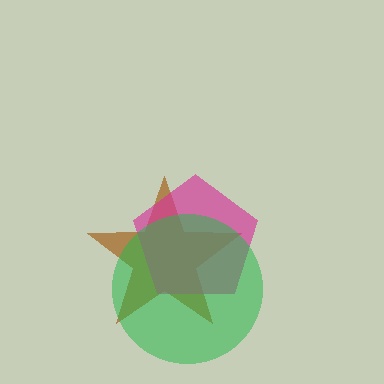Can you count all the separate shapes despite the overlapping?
Yes, there are 3 separate shapes.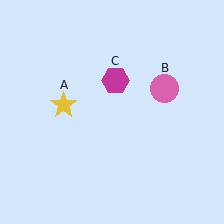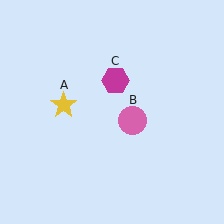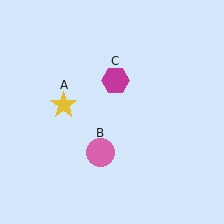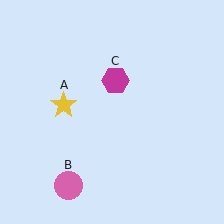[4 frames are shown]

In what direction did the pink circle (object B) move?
The pink circle (object B) moved down and to the left.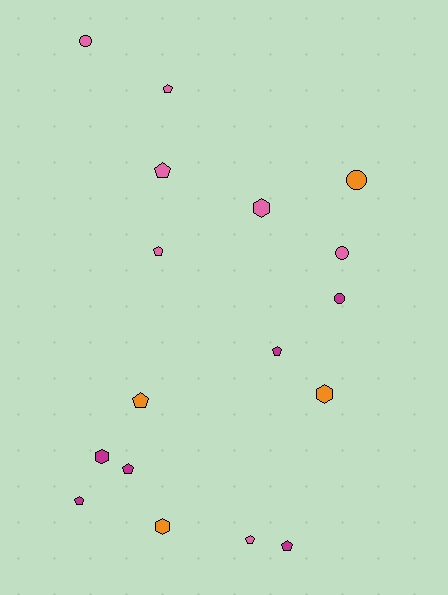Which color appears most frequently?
Pink, with 7 objects.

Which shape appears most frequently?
Pentagon, with 9 objects.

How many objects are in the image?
There are 17 objects.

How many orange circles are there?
There is 1 orange circle.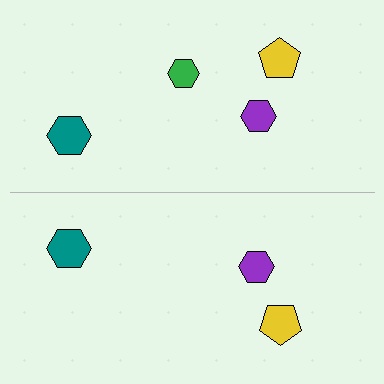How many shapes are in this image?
There are 7 shapes in this image.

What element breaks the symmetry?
A green hexagon is missing from the bottom side.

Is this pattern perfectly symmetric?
No, the pattern is not perfectly symmetric. A green hexagon is missing from the bottom side.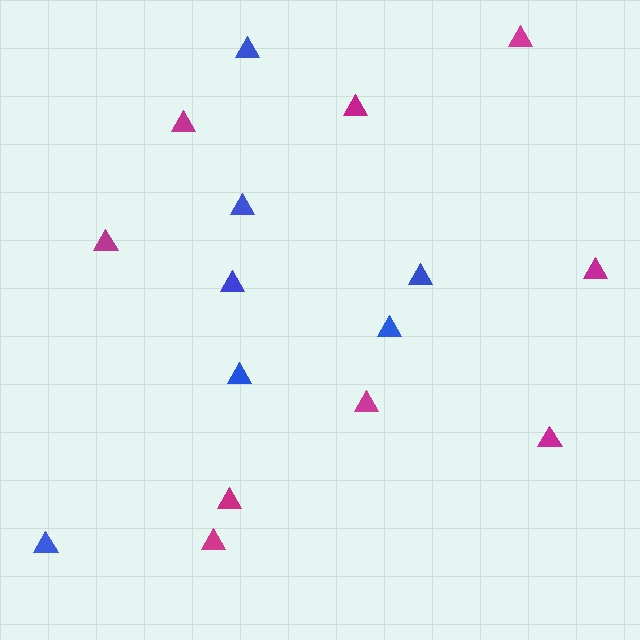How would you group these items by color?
There are 2 groups: one group of blue triangles (7) and one group of magenta triangles (9).